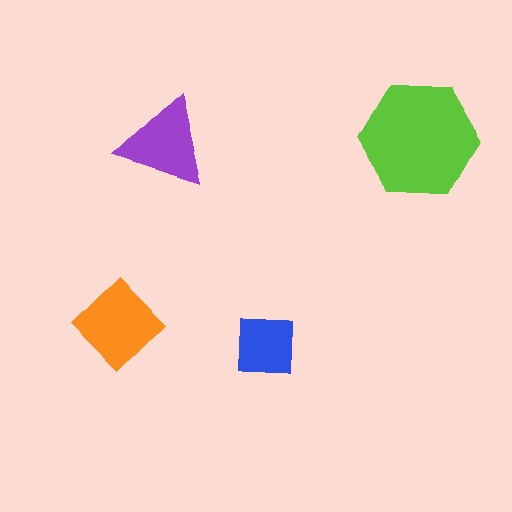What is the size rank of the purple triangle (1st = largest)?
3rd.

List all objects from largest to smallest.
The lime hexagon, the orange diamond, the purple triangle, the blue square.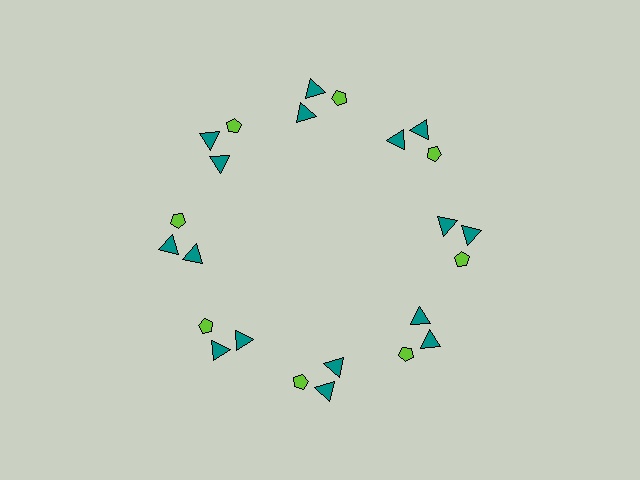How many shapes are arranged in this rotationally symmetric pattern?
There are 24 shapes, arranged in 8 groups of 3.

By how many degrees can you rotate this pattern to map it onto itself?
The pattern maps onto itself every 45 degrees of rotation.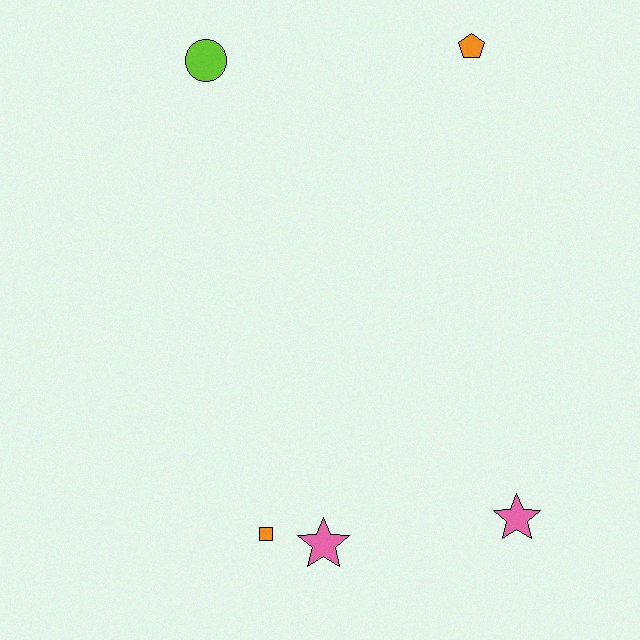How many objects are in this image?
There are 5 objects.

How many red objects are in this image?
There are no red objects.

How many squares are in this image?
There is 1 square.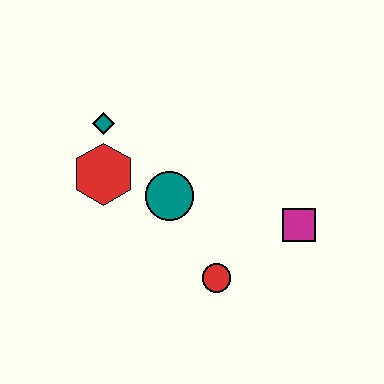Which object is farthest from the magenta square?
The teal diamond is farthest from the magenta square.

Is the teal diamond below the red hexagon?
No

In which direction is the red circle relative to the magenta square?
The red circle is to the left of the magenta square.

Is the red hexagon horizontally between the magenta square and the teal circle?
No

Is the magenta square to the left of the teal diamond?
No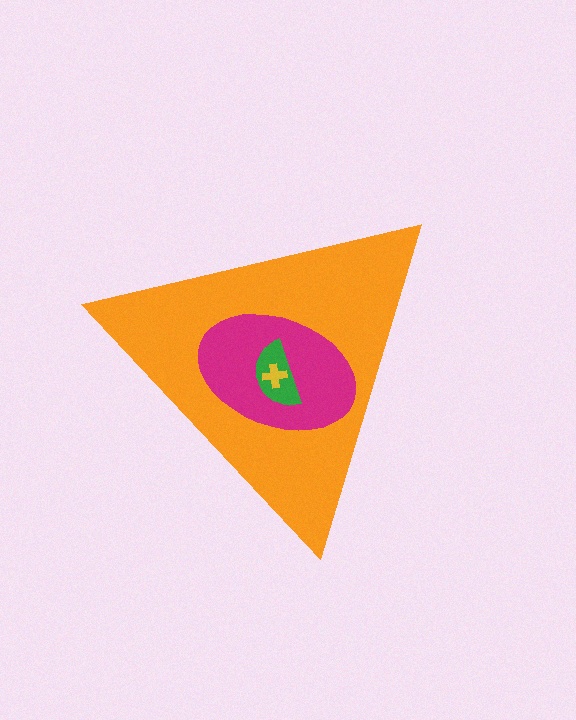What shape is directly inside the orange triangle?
The magenta ellipse.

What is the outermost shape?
The orange triangle.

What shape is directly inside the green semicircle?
The yellow cross.